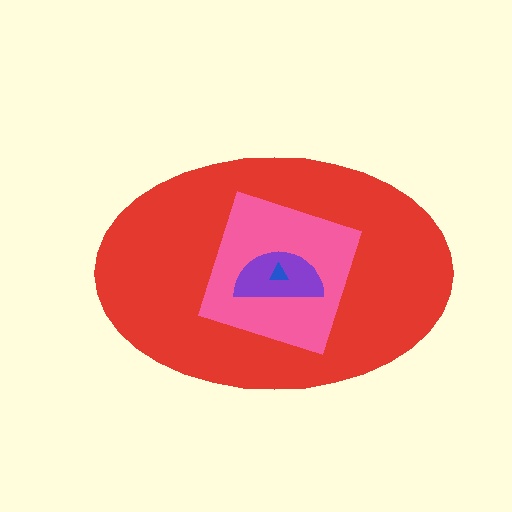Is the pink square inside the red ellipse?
Yes.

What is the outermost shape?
The red ellipse.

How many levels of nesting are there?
4.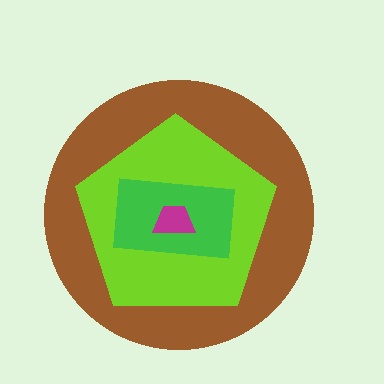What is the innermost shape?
The magenta trapezoid.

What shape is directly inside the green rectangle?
The magenta trapezoid.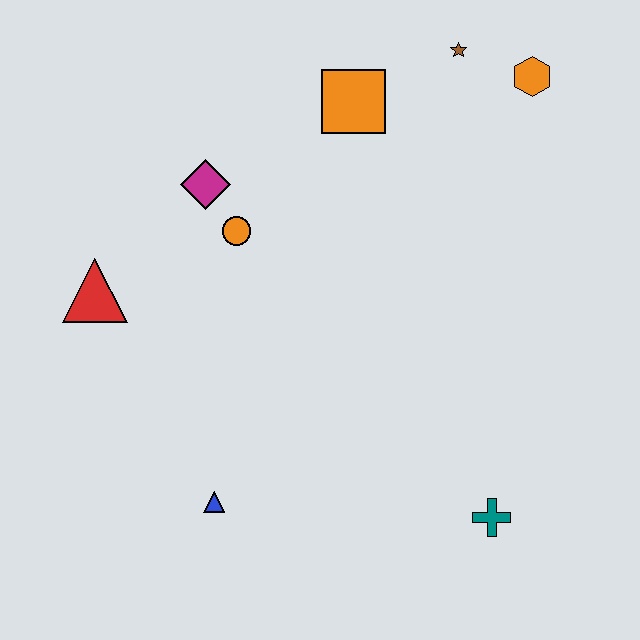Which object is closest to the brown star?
The orange hexagon is closest to the brown star.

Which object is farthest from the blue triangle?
The orange hexagon is farthest from the blue triangle.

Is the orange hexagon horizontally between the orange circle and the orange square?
No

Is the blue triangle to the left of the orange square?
Yes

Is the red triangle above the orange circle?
No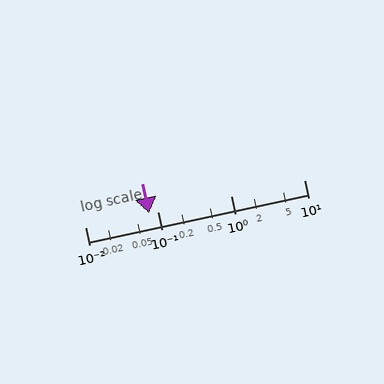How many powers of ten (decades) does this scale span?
The scale spans 3 decades, from 0.01 to 10.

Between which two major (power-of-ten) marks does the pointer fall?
The pointer is between 0.01 and 0.1.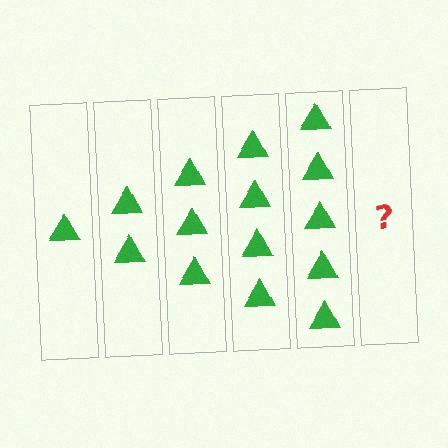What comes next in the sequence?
The next element should be 6 triangles.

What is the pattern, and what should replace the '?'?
The pattern is that each step adds one more triangle. The '?' should be 6 triangles.